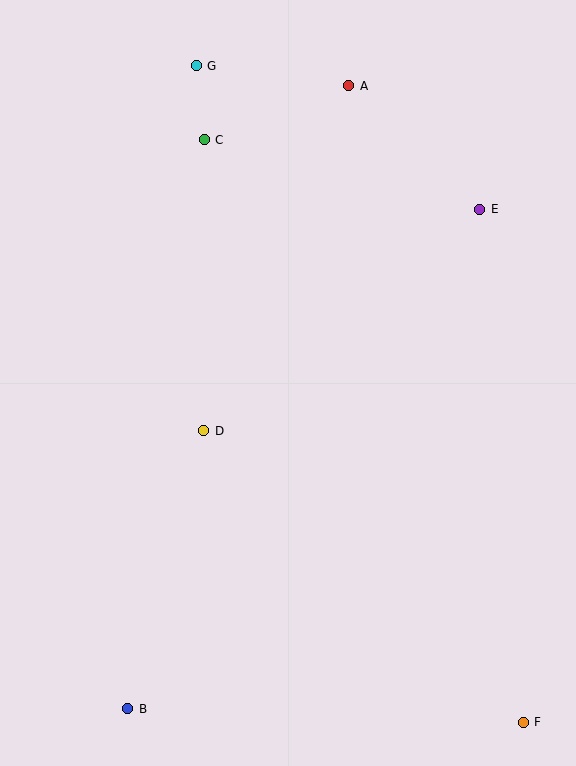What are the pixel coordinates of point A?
Point A is at (349, 86).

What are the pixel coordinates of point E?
Point E is at (480, 209).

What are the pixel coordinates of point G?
Point G is at (196, 66).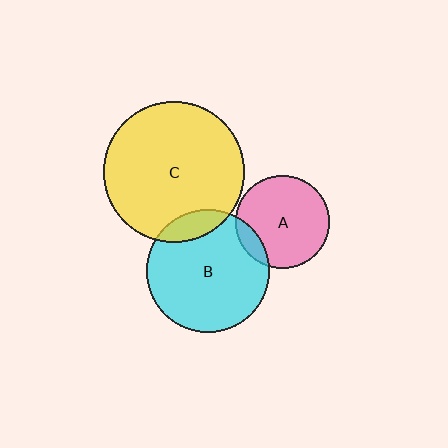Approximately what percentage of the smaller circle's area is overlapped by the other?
Approximately 10%.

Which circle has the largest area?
Circle C (yellow).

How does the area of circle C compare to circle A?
Approximately 2.3 times.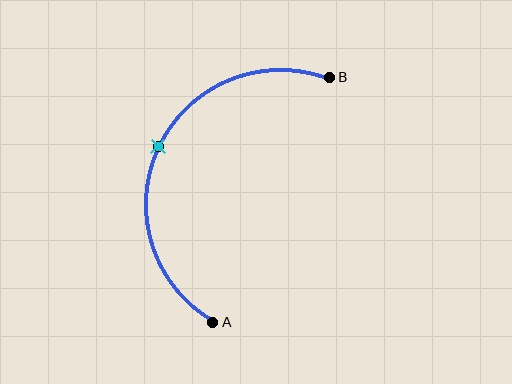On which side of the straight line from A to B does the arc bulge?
The arc bulges to the left of the straight line connecting A and B.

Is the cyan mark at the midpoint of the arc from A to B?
Yes. The cyan mark lies on the arc at equal arc-length from both A and B — it is the arc midpoint.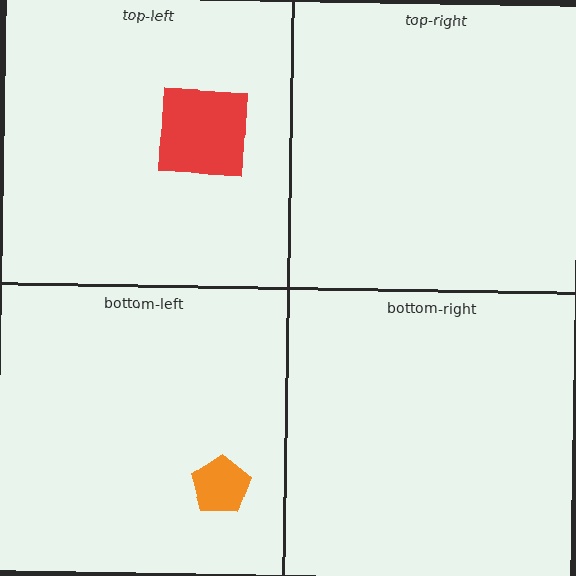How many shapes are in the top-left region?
2.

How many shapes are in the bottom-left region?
1.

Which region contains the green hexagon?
The top-left region.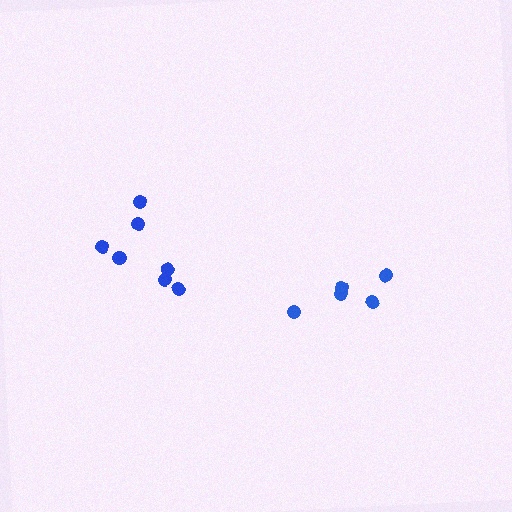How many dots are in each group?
Group 1: 5 dots, Group 2: 7 dots (12 total).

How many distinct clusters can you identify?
There are 2 distinct clusters.